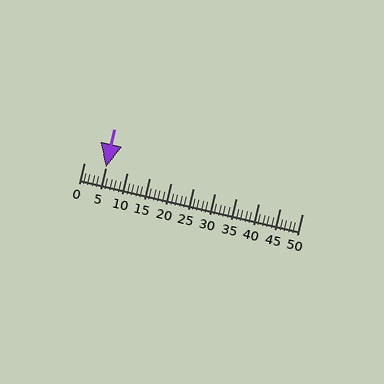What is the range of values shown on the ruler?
The ruler shows values from 0 to 50.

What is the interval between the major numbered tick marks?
The major tick marks are spaced 5 units apart.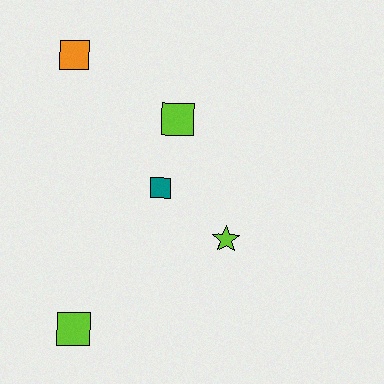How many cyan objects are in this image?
There are no cyan objects.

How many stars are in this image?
There is 1 star.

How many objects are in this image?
There are 5 objects.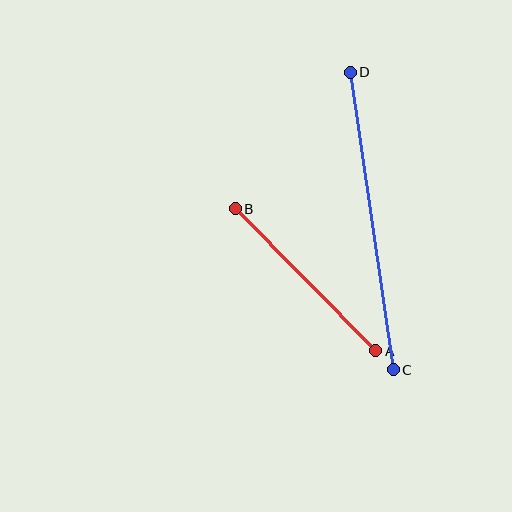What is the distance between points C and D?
The distance is approximately 301 pixels.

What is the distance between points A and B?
The distance is approximately 200 pixels.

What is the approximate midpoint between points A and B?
The midpoint is at approximately (306, 280) pixels.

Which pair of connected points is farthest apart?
Points C and D are farthest apart.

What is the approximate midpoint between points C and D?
The midpoint is at approximately (372, 221) pixels.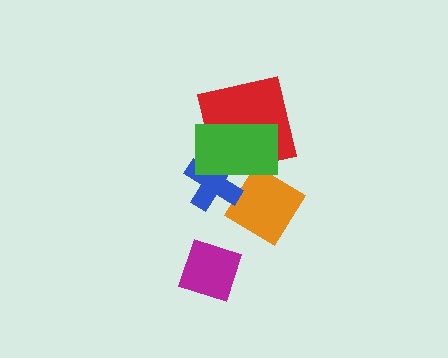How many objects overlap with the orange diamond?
2 objects overlap with the orange diamond.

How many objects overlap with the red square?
1 object overlaps with the red square.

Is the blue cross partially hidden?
Yes, it is partially covered by another shape.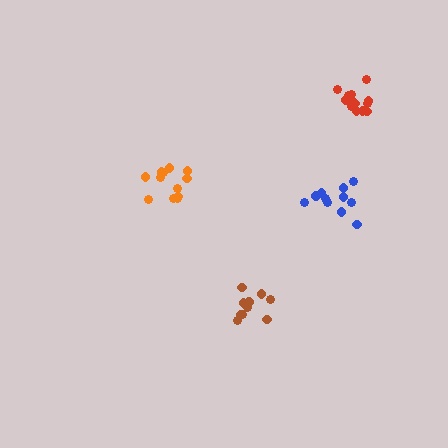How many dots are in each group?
Group 1: 13 dots, Group 2: 10 dots, Group 3: 11 dots, Group 4: 12 dots (46 total).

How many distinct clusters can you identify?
There are 4 distinct clusters.